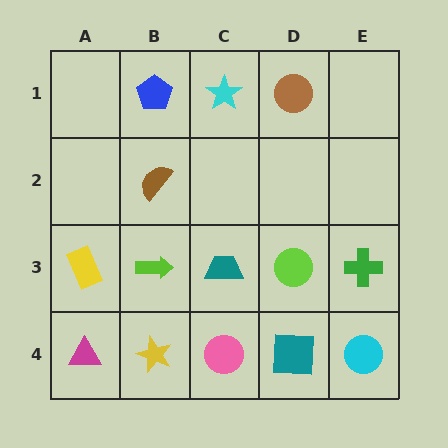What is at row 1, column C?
A cyan star.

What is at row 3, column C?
A teal trapezoid.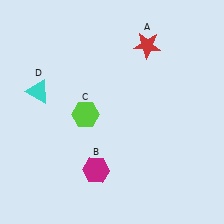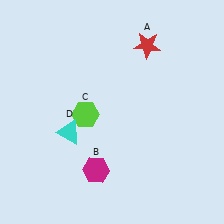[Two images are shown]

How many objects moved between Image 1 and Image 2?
1 object moved between the two images.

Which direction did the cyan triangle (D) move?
The cyan triangle (D) moved down.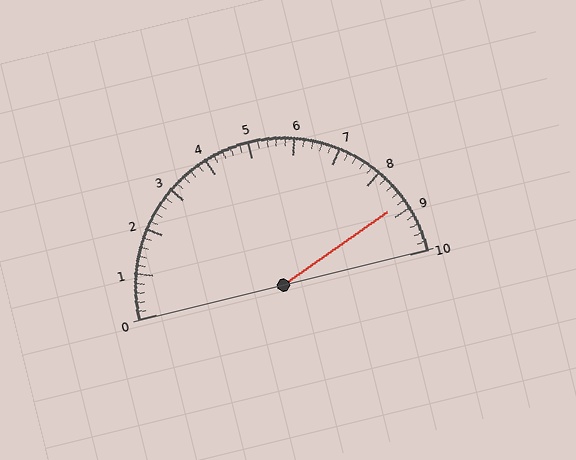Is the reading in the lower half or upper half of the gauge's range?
The reading is in the upper half of the range (0 to 10).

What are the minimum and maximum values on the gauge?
The gauge ranges from 0 to 10.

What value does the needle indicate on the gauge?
The needle indicates approximately 8.8.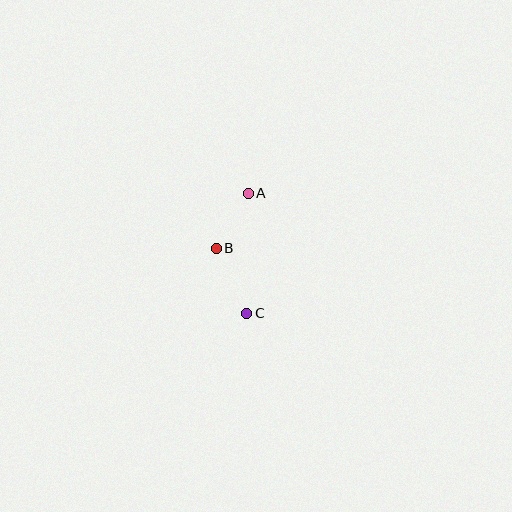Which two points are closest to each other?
Points A and B are closest to each other.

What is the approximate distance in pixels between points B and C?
The distance between B and C is approximately 72 pixels.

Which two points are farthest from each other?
Points A and C are farthest from each other.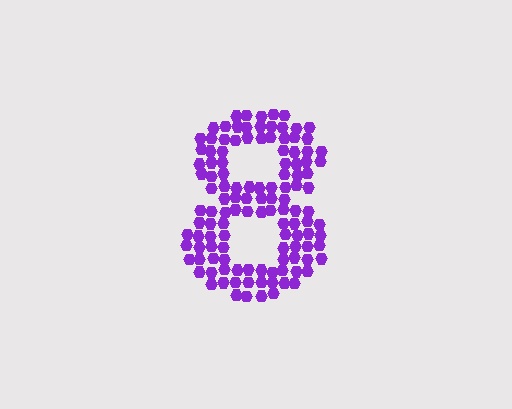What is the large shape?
The large shape is the digit 8.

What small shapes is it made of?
It is made of small hexagons.